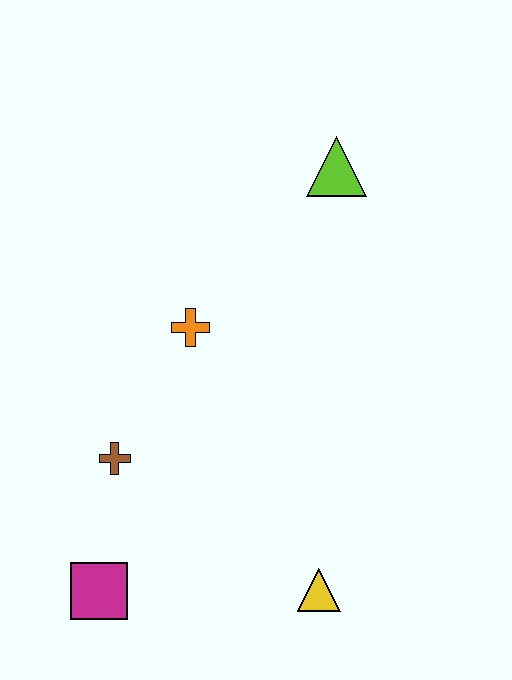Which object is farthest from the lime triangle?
The magenta square is farthest from the lime triangle.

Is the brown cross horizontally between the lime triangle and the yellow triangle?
No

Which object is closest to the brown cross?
The magenta square is closest to the brown cross.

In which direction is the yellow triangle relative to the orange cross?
The yellow triangle is below the orange cross.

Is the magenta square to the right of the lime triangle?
No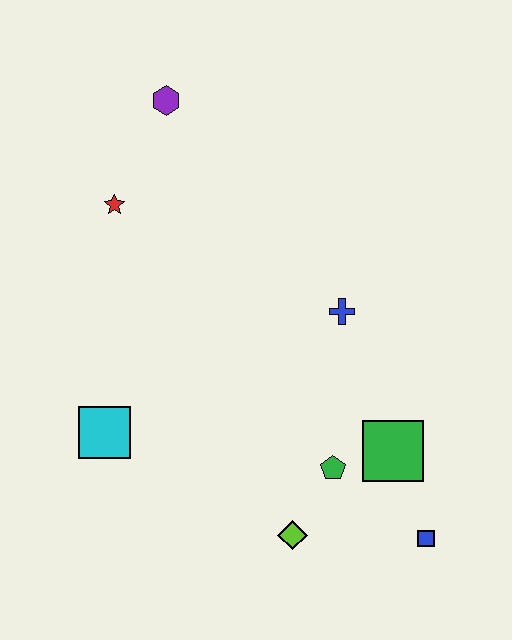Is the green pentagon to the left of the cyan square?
No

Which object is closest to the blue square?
The green square is closest to the blue square.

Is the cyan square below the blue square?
No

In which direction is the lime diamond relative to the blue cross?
The lime diamond is below the blue cross.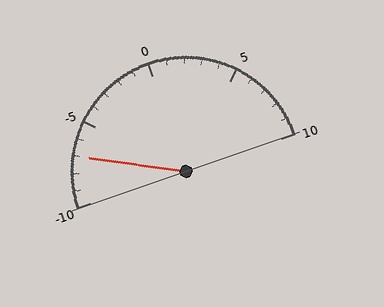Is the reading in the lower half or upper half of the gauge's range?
The reading is in the lower half of the range (-10 to 10).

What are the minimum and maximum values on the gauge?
The gauge ranges from -10 to 10.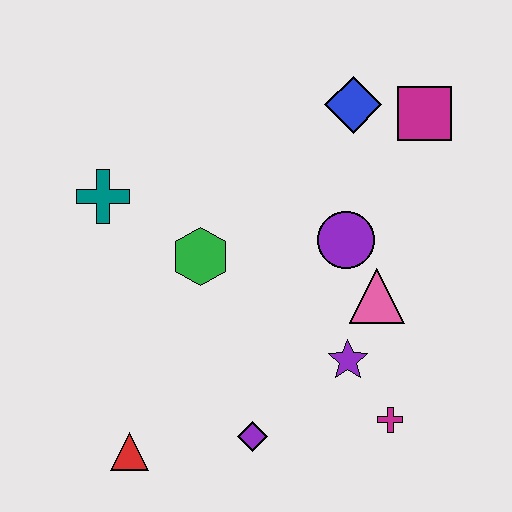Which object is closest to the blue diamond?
The magenta square is closest to the blue diamond.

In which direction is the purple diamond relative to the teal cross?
The purple diamond is below the teal cross.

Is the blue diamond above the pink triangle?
Yes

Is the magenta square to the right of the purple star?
Yes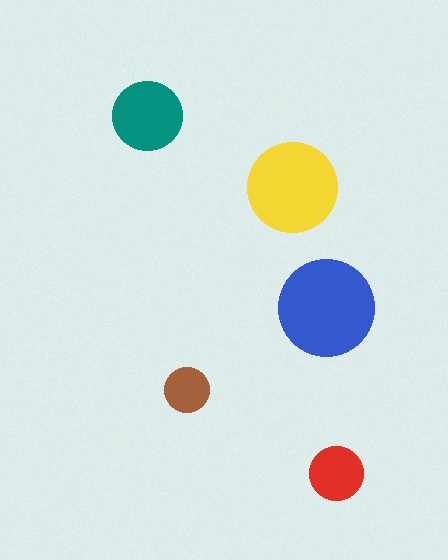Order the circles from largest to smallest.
the blue one, the yellow one, the teal one, the red one, the brown one.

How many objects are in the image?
There are 5 objects in the image.